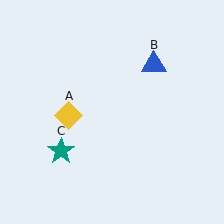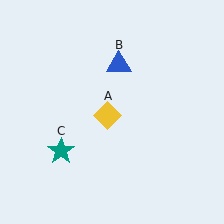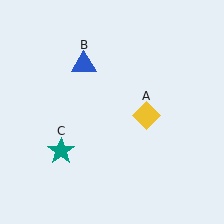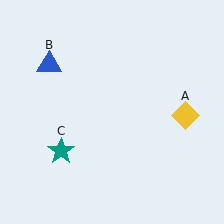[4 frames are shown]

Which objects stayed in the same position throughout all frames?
Teal star (object C) remained stationary.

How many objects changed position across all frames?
2 objects changed position: yellow diamond (object A), blue triangle (object B).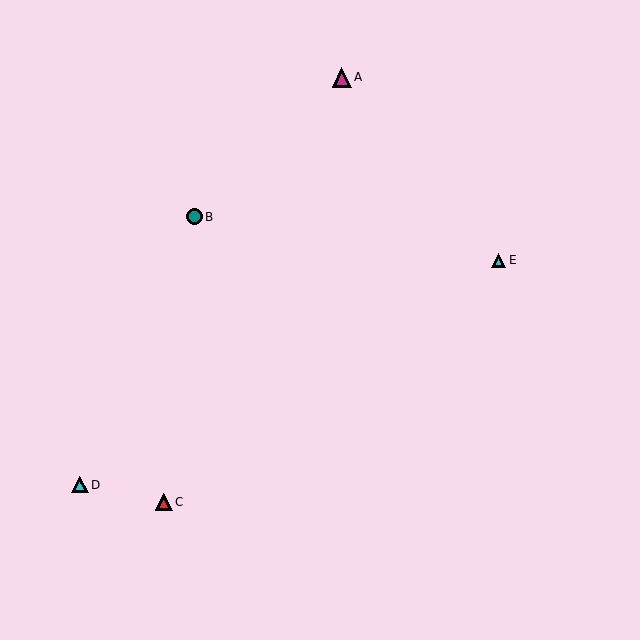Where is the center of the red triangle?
The center of the red triangle is at (164, 502).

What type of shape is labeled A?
Shape A is a magenta triangle.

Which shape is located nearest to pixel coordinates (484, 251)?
The cyan triangle (labeled E) at (499, 260) is nearest to that location.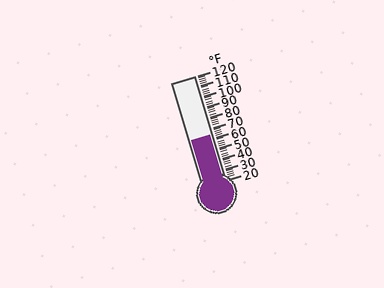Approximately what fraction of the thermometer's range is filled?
The thermometer is filled to approximately 45% of its range.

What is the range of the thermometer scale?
The thermometer scale ranges from 20°F to 120°F.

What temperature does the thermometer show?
The thermometer shows approximately 64°F.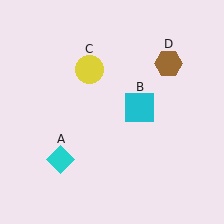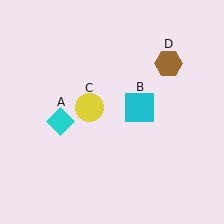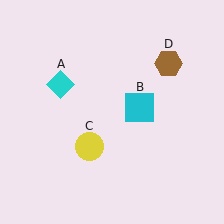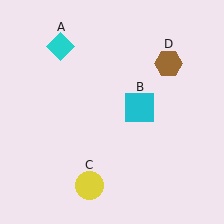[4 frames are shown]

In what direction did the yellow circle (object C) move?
The yellow circle (object C) moved down.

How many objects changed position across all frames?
2 objects changed position: cyan diamond (object A), yellow circle (object C).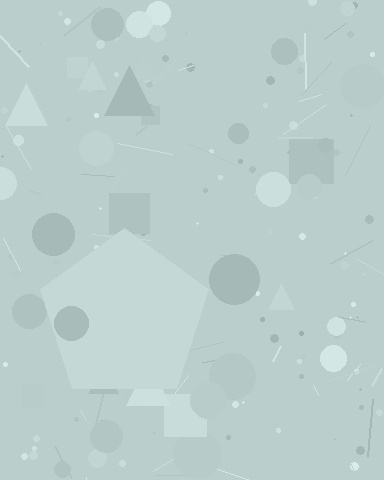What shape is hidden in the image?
A pentagon is hidden in the image.